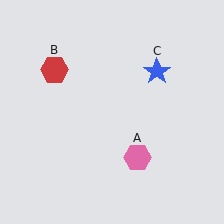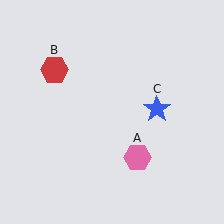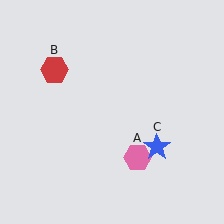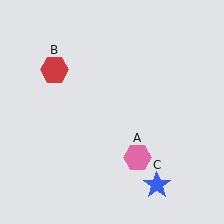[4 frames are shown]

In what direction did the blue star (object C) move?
The blue star (object C) moved down.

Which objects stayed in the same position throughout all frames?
Pink hexagon (object A) and red hexagon (object B) remained stationary.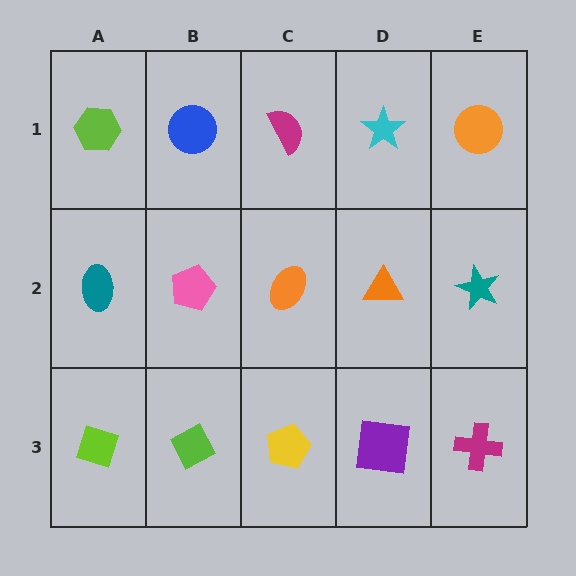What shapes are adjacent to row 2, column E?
An orange circle (row 1, column E), a magenta cross (row 3, column E), an orange triangle (row 2, column D).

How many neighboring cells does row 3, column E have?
2.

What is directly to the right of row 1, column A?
A blue circle.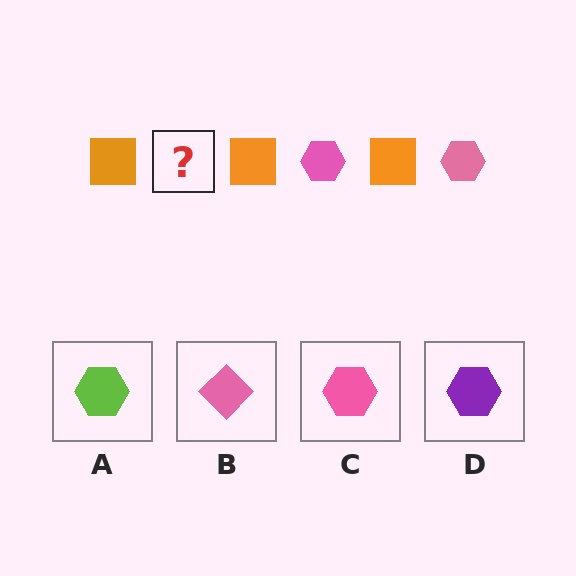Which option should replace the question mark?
Option C.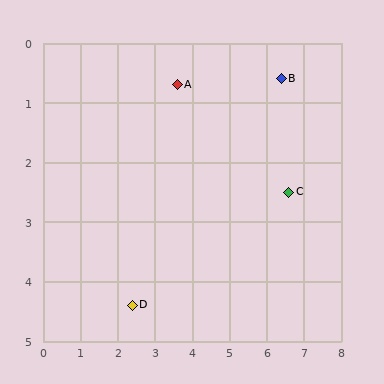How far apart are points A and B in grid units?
Points A and B are about 2.8 grid units apart.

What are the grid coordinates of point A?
Point A is at approximately (3.6, 0.7).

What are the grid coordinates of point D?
Point D is at approximately (2.4, 4.4).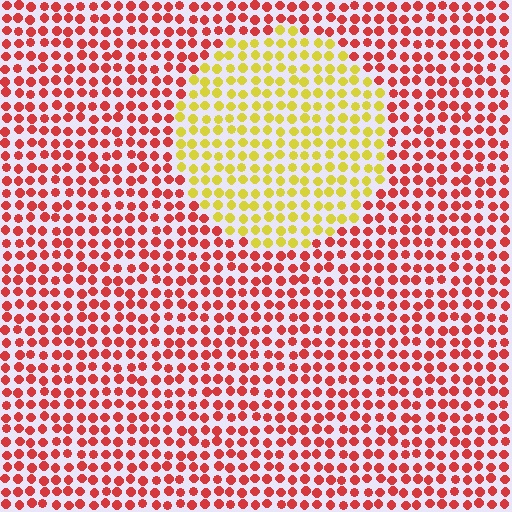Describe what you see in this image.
The image is filled with small red elements in a uniform arrangement. A circle-shaped region is visible where the elements are tinted to a slightly different hue, forming a subtle color boundary.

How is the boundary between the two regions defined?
The boundary is defined purely by a slight shift in hue (about 60 degrees). Spacing, size, and orientation are identical on both sides.